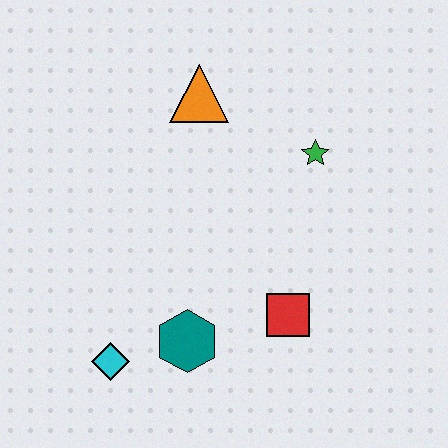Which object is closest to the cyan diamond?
The teal hexagon is closest to the cyan diamond.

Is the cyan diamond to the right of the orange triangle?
No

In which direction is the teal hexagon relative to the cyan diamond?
The teal hexagon is to the right of the cyan diamond.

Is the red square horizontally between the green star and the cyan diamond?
Yes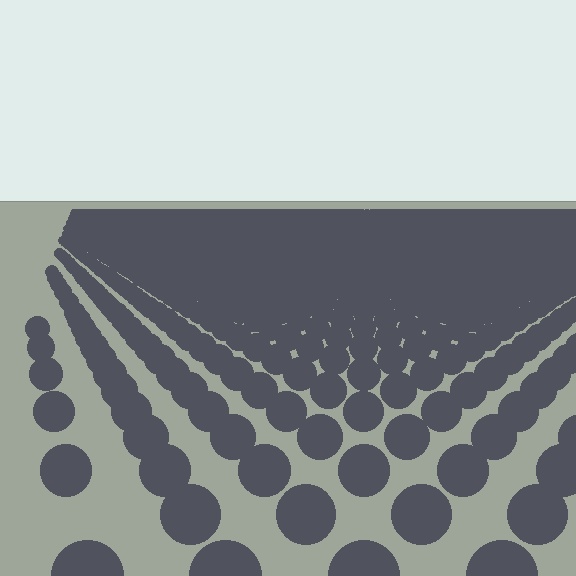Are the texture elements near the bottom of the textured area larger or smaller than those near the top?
Larger. Near the bottom, elements are closer to the viewer and appear at a bigger on-screen size.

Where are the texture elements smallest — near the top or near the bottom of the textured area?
Near the top.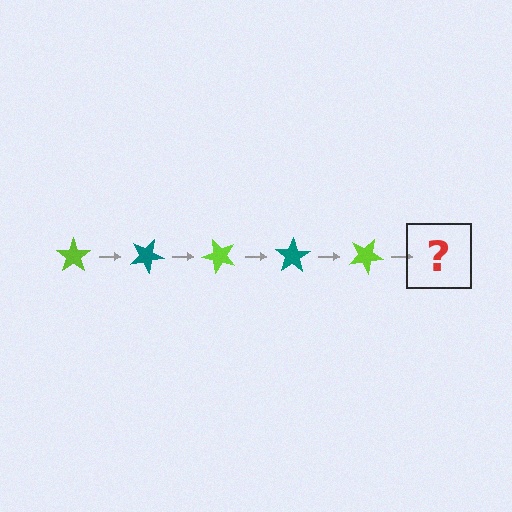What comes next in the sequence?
The next element should be a teal star, rotated 125 degrees from the start.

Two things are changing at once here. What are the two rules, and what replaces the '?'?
The two rules are that it rotates 25 degrees each step and the color cycles through lime and teal. The '?' should be a teal star, rotated 125 degrees from the start.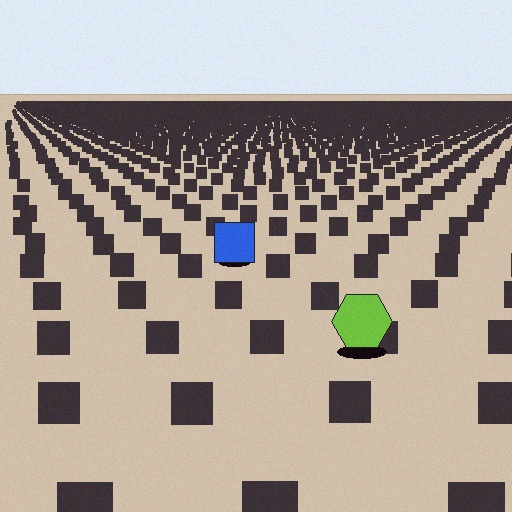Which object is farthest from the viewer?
The blue square is farthest from the viewer. It appears smaller and the ground texture around it is denser.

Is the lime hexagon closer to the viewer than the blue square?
Yes. The lime hexagon is closer — you can tell from the texture gradient: the ground texture is coarser near it.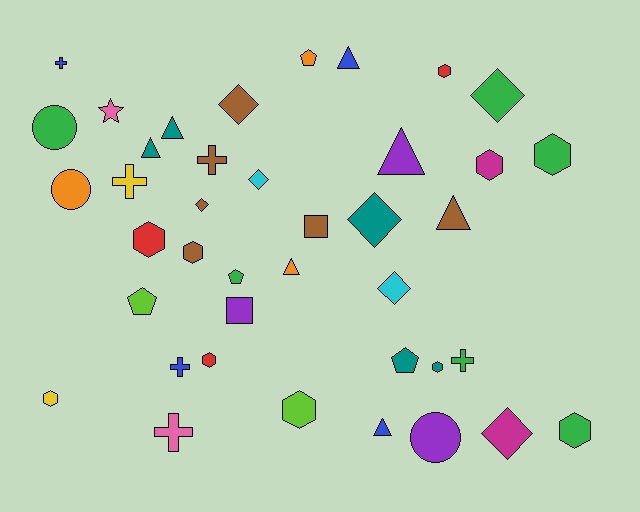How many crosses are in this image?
There are 6 crosses.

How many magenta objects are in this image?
There are 2 magenta objects.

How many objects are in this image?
There are 40 objects.